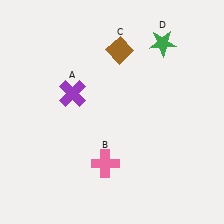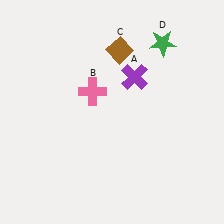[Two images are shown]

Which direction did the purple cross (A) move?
The purple cross (A) moved right.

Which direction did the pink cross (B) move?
The pink cross (B) moved up.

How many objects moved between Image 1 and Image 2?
2 objects moved between the two images.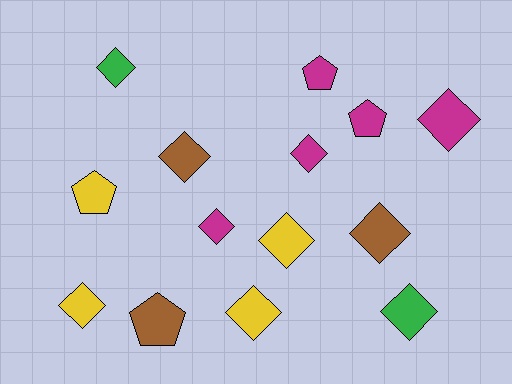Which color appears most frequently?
Magenta, with 5 objects.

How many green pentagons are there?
There are no green pentagons.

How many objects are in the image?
There are 14 objects.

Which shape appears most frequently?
Diamond, with 10 objects.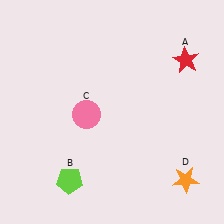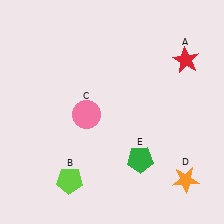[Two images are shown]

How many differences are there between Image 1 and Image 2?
There is 1 difference between the two images.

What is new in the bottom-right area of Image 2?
A green pentagon (E) was added in the bottom-right area of Image 2.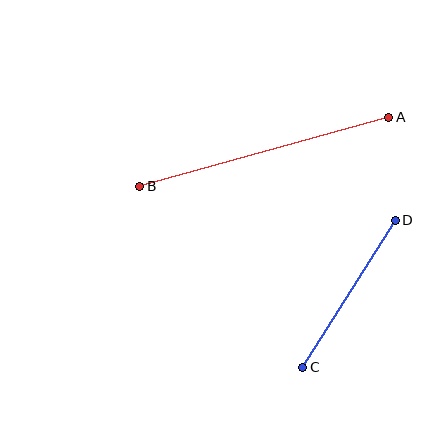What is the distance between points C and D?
The distance is approximately 174 pixels.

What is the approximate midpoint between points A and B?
The midpoint is at approximately (264, 152) pixels.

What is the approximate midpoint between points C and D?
The midpoint is at approximately (349, 294) pixels.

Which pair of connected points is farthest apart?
Points A and B are farthest apart.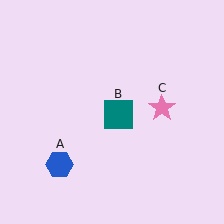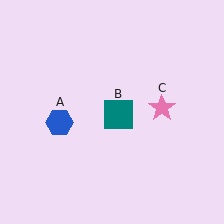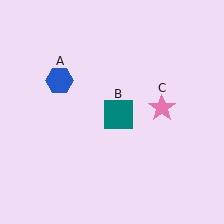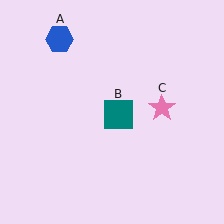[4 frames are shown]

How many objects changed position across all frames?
1 object changed position: blue hexagon (object A).